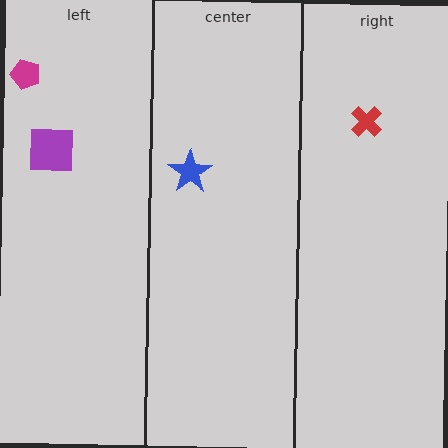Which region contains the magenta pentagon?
The left region.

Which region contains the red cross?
The right region.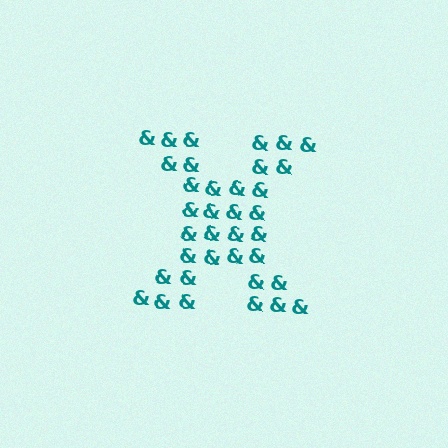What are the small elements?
The small elements are ampersands.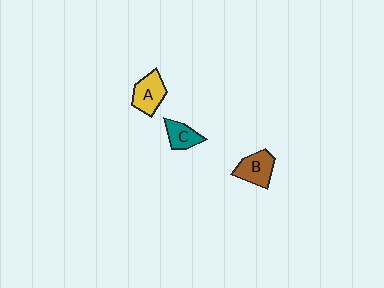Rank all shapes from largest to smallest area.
From largest to smallest: A (yellow), B (brown), C (teal).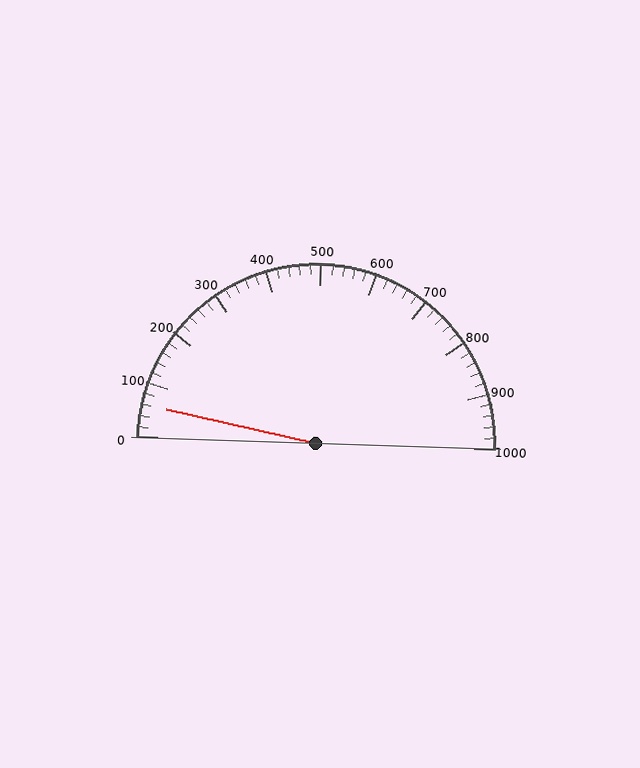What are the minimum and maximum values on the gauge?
The gauge ranges from 0 to 1000.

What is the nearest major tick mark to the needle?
The nearest major tick mark is 100.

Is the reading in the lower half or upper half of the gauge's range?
The reading is in the lower half of the range (0 to 1000).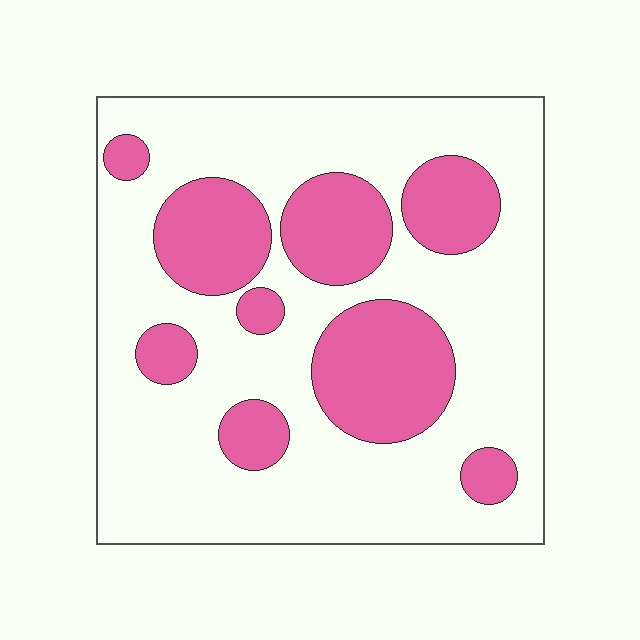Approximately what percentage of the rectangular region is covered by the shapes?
Approximately 30%.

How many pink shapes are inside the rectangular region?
9.